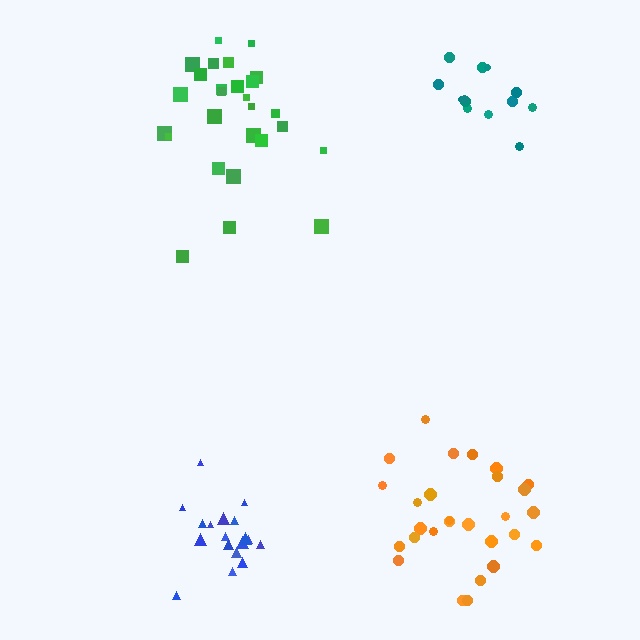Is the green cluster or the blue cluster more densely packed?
Blue.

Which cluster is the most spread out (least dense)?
Green.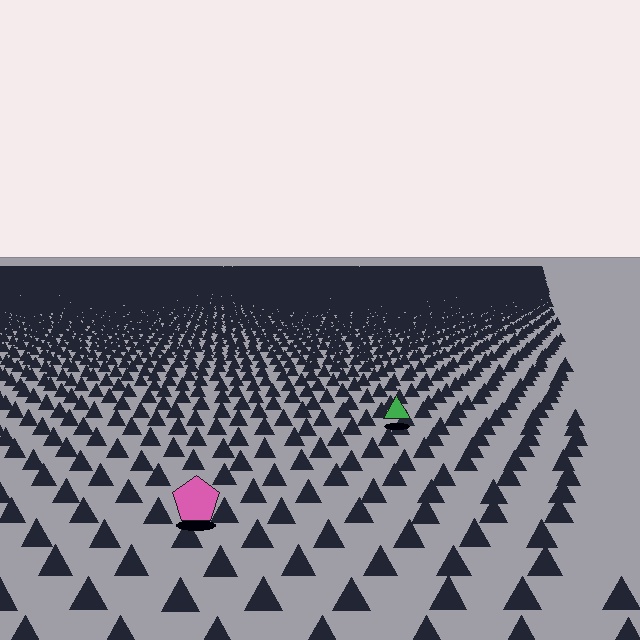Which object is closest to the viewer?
The pink pentagon is closest. The texture marks near it are larger and more spread out.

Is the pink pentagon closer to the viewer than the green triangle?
Yes. The pink pentagon is closer — you can tell from the texture gradient: the ground texture is coarser near it.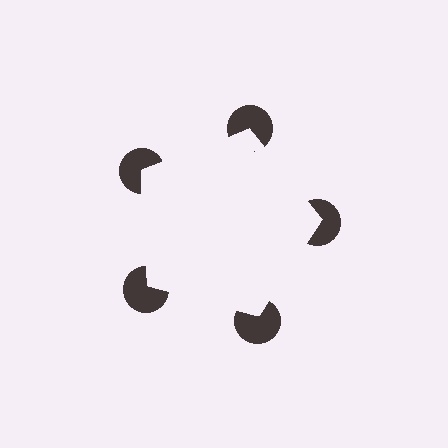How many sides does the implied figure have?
5 sides.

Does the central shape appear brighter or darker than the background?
It typically appears slightly brighter than the background, even though no actual brightness change is drawn.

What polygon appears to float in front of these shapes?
An illusory pentagon — its edges are inferred from the aligned wedge cuts in the pac-man discs, not physically drawn.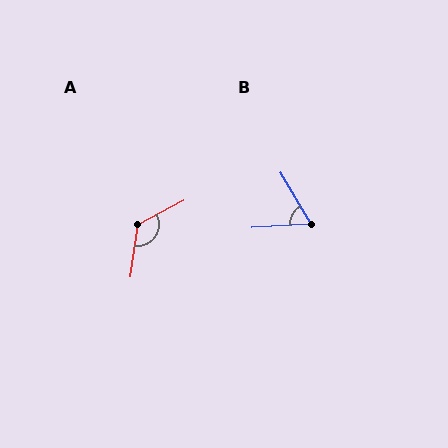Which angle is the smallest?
B, at approximately 63 degrees.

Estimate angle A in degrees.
Approximately 125 degrees.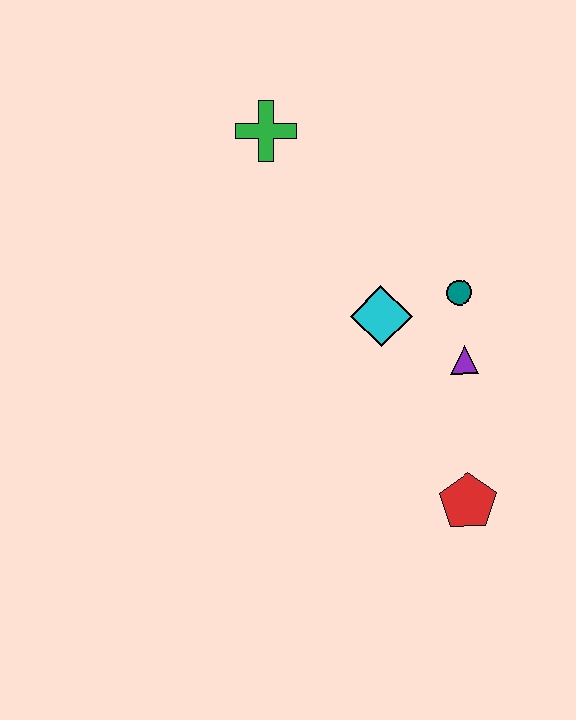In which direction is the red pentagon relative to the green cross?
The red pentagon is below the green cross.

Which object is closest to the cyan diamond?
The teal circle is closest to the cyan diamond.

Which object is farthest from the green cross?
The red pentagon is farthest from the green cross.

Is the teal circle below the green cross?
Yes